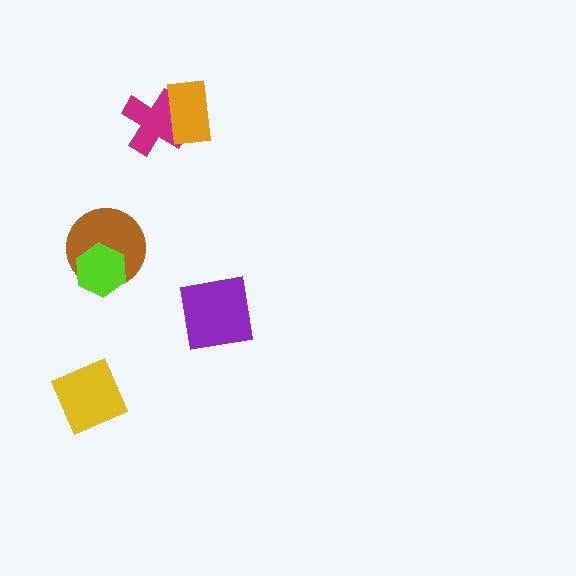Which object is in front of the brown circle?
The lime hexagon is in front of the brown circle.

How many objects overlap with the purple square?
0 objects overlap with the purple square.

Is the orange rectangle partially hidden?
No, no other shape covers it.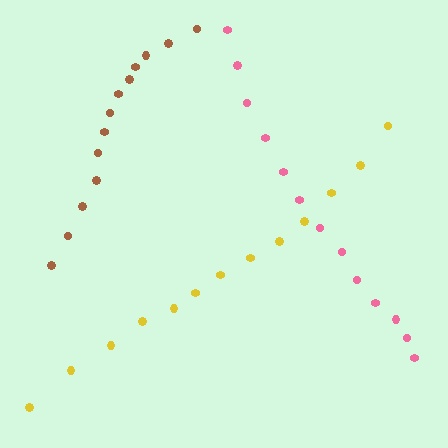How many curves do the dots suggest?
There are 3 distinct paths.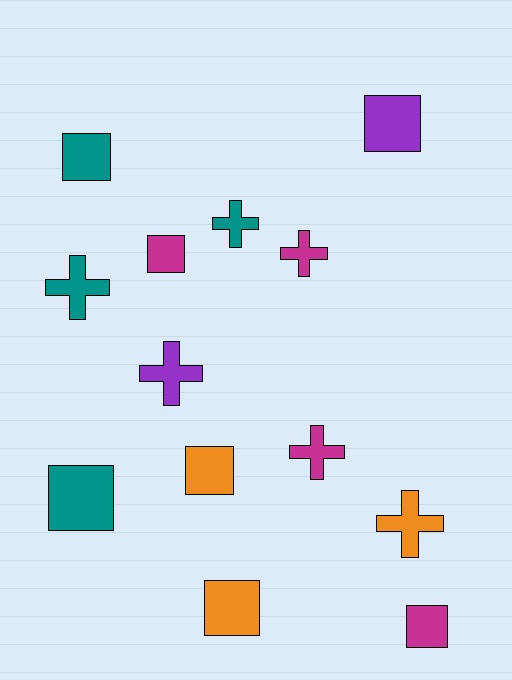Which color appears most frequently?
Teal, with 4 objects.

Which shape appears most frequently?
Square, with 7 objects.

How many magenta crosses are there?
There are 2 magenta crosses.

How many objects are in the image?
There are 13 objects.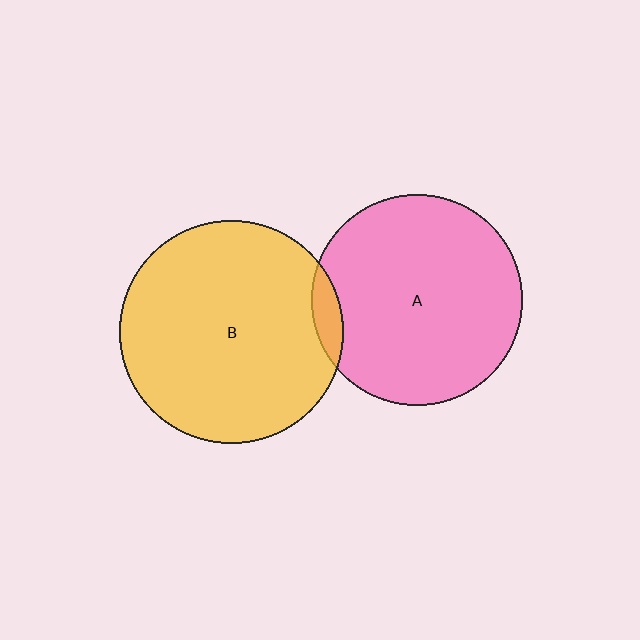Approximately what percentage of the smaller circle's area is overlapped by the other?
Approximately 5%.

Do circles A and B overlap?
Yes.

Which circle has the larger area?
Circle B (yellow).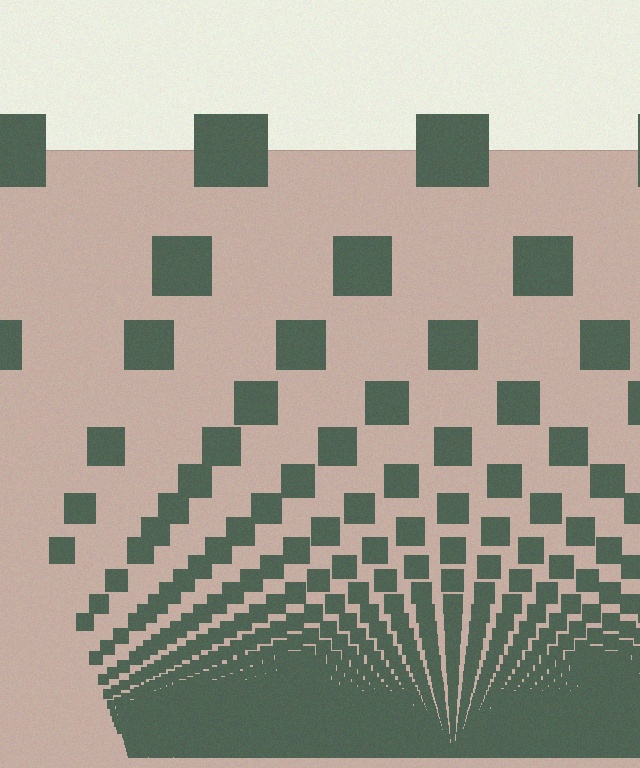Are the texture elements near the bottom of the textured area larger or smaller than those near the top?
Smaller. The gradient is inverted — elements near the bottom are smaller and denser.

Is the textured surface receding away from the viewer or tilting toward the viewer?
The surface appears to tilt toward the viewer. Texture elements get larger and sparser toward the top.